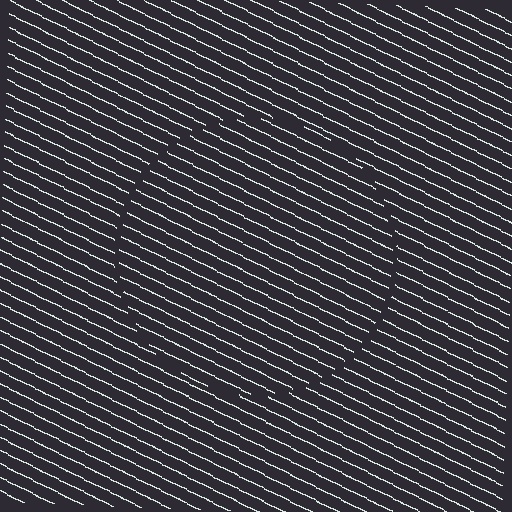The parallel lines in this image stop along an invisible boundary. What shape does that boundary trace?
An illusory circle. The interior of the shape contains the same grating, shifted by half a period — the contour is defined by the phase discontinuity where line-ends from the inner and outer gratings abut.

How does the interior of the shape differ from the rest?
The interior of the shape contains the same grating, shifted by half a period — the contour is defined by the phase discontinuity where line-ends from the inner and outer gratings abut.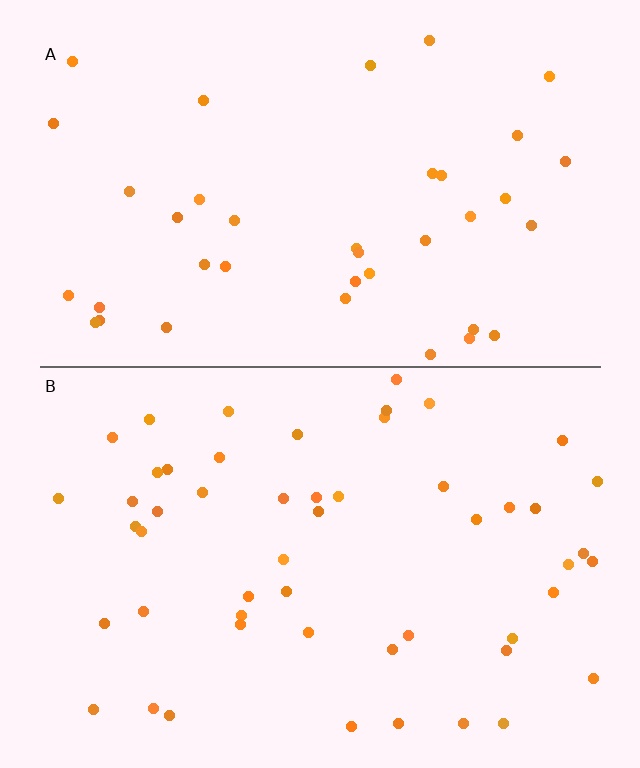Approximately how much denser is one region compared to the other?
Approximately 1.4× — region B over region A.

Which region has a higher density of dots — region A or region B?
B (the bottom).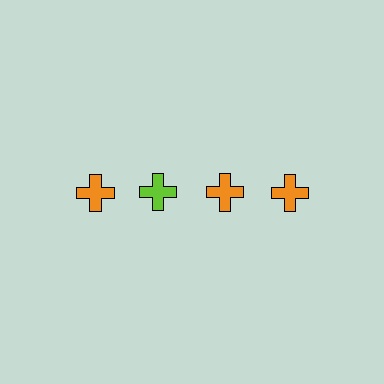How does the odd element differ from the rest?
It has a different color: lime instead of orange.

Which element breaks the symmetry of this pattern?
The lime cross in the top row, second from left column breaks the symmetry. All other shapes are orange crosses.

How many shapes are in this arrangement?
There are 4 shapes arranged in a grid pattern.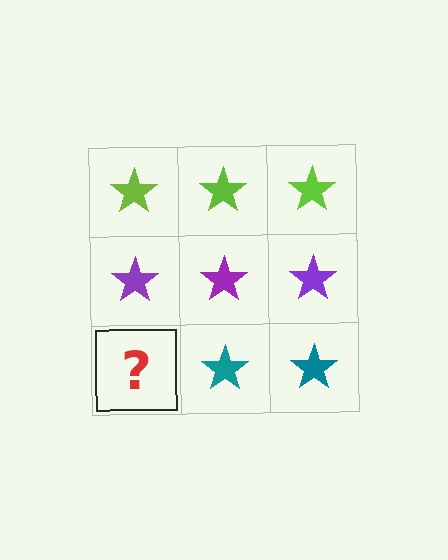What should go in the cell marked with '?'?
The missing cell should contain a teal star.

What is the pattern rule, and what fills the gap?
The rule is that each row has a consistent color. The gap should be filled with a teal star.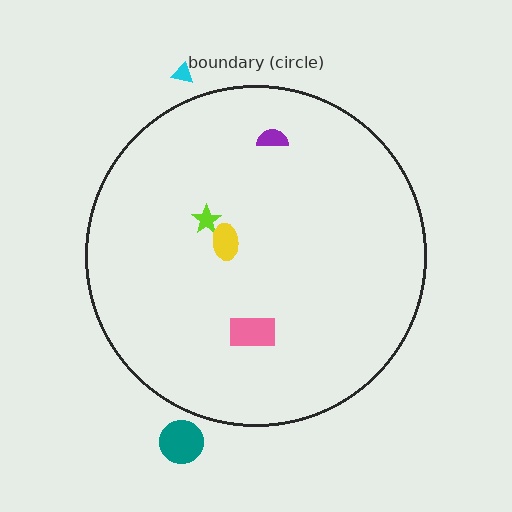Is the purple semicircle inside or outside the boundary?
Inside.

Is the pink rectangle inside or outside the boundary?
Inside.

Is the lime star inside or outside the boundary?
Inside.